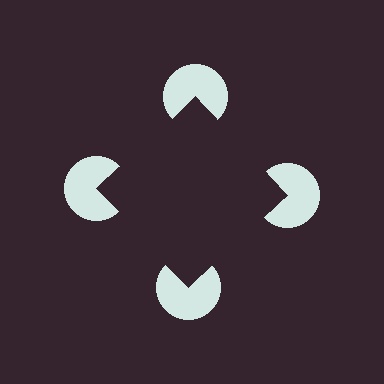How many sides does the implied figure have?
4 sides.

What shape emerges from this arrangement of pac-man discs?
An illusory square — its edges are inferred from the aligned wedge cuts in the pac-man discs, not physically drawn.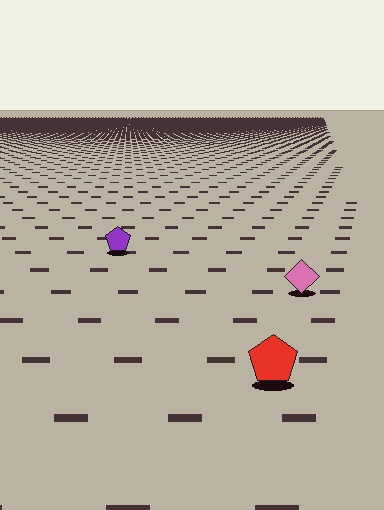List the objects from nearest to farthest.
From nearest to farthest: the red pentagon, the pink diamond, the purple pentagon.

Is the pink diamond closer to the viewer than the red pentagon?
No. The red pentagon is closer — you can tell from the texture gradient: the ground texture is coarser near it.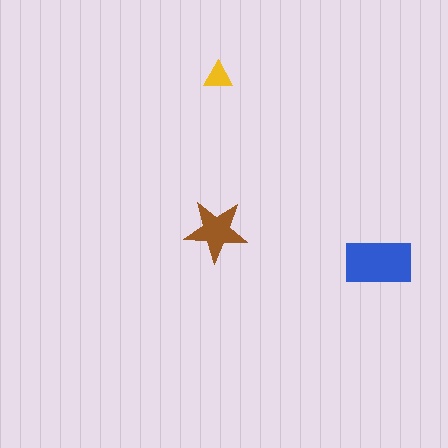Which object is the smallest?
The yellow triangle.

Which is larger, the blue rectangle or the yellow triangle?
The blue rectangle.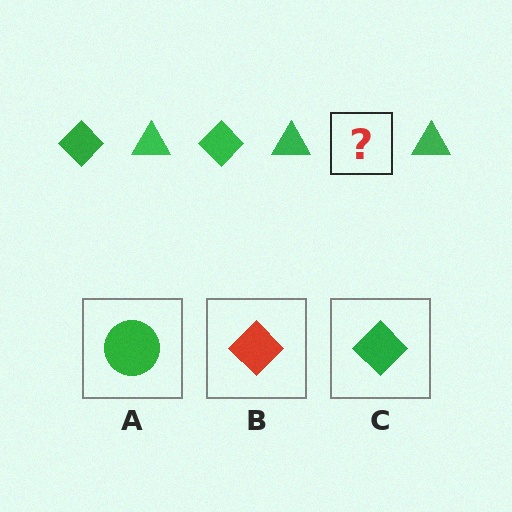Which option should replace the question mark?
Option C.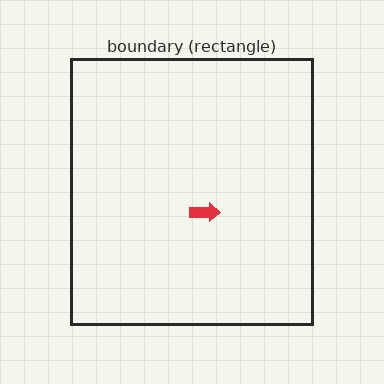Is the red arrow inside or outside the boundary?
Inside.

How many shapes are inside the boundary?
1 inside, 0 outside.